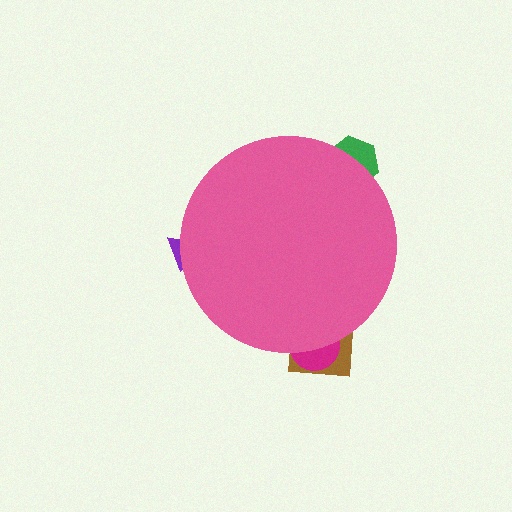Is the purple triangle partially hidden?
Yes, the purple triangle is partially hidden behind the pink circle.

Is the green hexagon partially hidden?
Yes, the green hexagon is partially hidden behind the pink circle.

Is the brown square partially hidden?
Yes, the brown square is partially hidden behind the pink circle.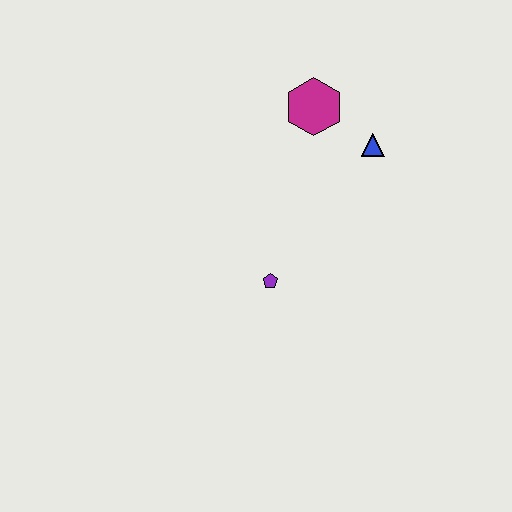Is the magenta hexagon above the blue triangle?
Yes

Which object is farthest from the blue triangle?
The purple pentagon is farthest from the blue triangle.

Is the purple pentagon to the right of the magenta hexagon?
No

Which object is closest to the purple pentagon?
The blue triangle is closest to the purple pentagon.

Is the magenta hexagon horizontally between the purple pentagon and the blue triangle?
Yes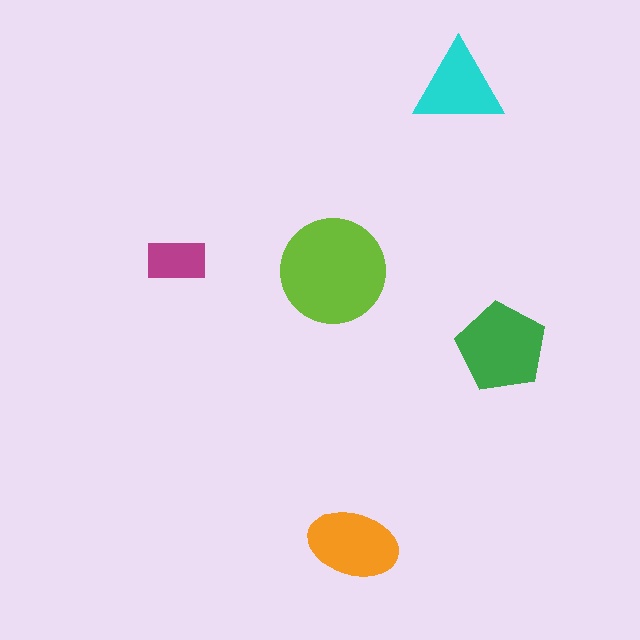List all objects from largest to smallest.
The lime circle, the green pentagon, the orange ellipse, the cyan triangle, the magenta rectangle.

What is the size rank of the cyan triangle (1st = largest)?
4th.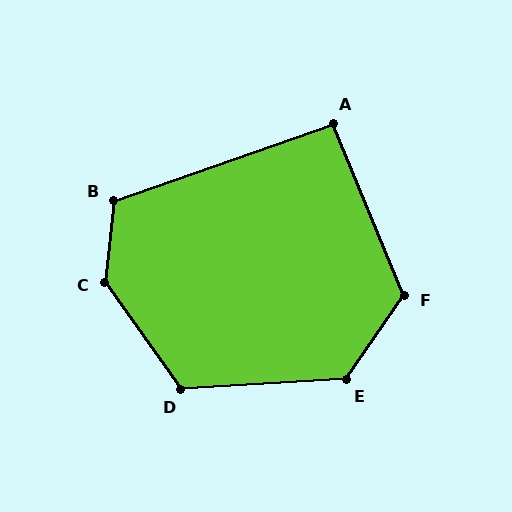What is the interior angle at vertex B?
Approximately 115 degrees (obtuse).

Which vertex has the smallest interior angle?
A, at approximately 93 degrees.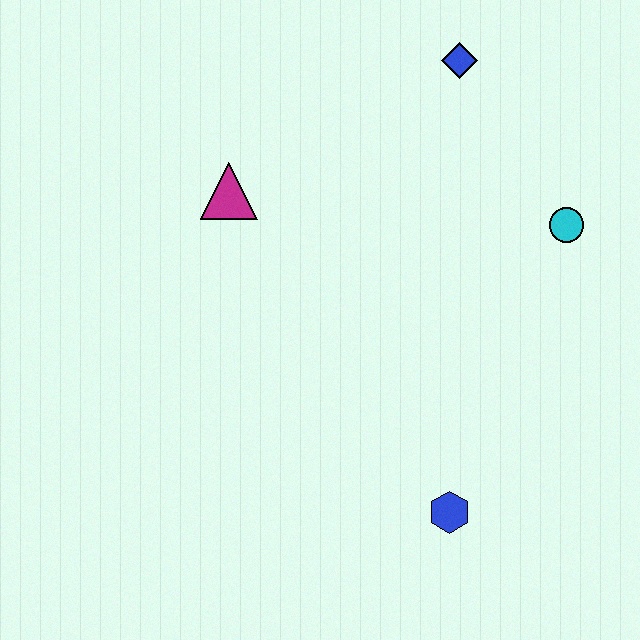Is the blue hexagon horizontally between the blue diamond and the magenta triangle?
Yes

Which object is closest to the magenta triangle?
The blue diamond is closest to the magenta triangle.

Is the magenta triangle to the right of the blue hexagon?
No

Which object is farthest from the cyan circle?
The magenta triangle is farthest from the cyan circle.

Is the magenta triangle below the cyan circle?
No